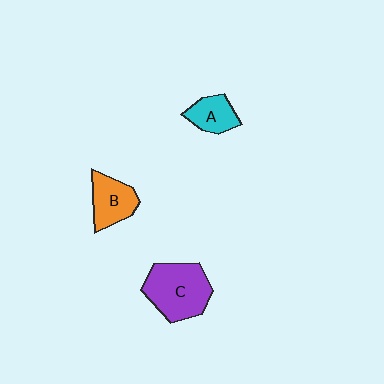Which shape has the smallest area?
Shape A (cyan).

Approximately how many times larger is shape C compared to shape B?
Approximately 1.6 times.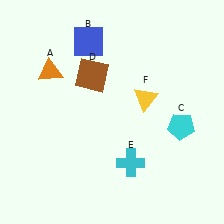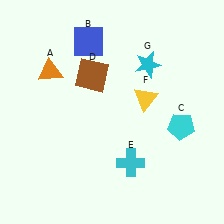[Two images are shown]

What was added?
A cyan star (G) was added in Image 2.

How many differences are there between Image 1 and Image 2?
There is 1 difference between the two images.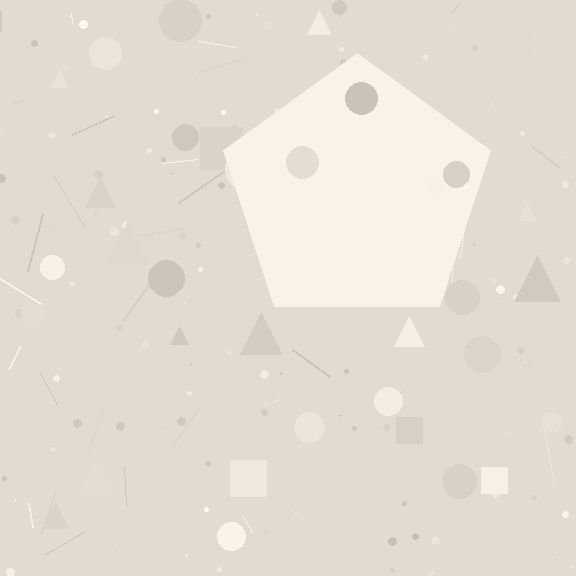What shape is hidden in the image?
A pentagon is hidden in the image.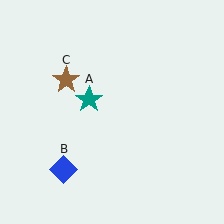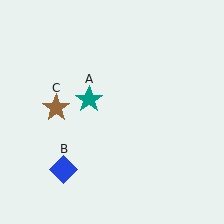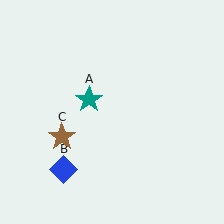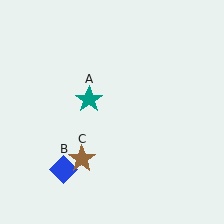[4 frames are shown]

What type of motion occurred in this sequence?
The brown star (object C) rotated counterclockwise around the center of the scene.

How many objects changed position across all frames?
1 object changed position: brown star (object C).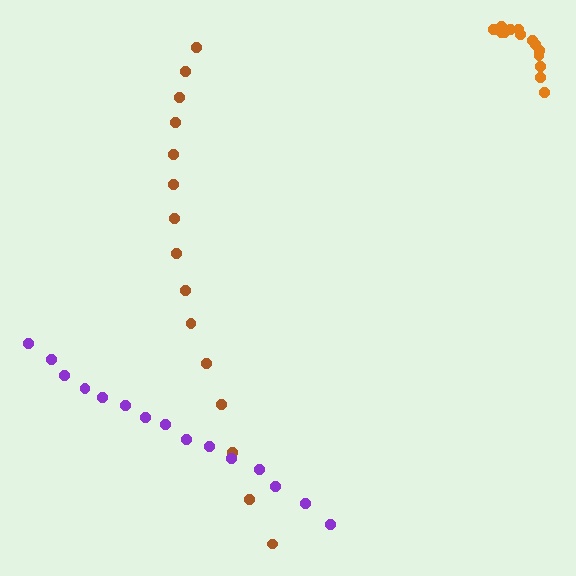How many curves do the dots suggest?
There are 3 distinct paths.